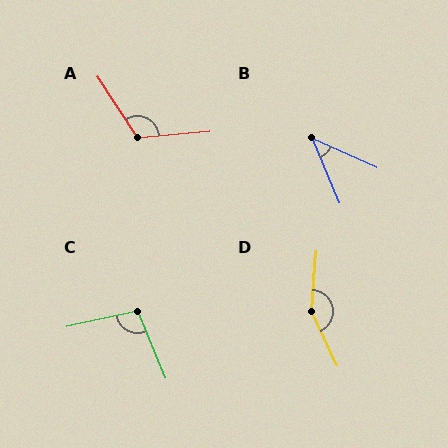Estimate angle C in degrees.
Approximately 100 degrees.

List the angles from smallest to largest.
B (43°), C (100°), A (118°), D (151°).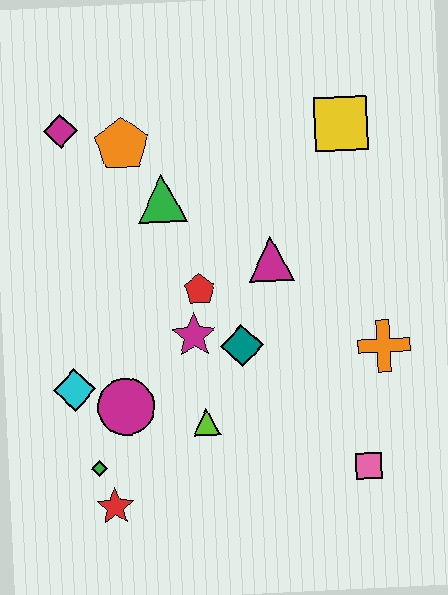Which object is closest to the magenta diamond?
The orange pentagon is closest to the magenta diamond.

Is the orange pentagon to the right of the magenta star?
No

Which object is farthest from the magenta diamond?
The pink square is farthest from the magenta diamond.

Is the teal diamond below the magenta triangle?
Yes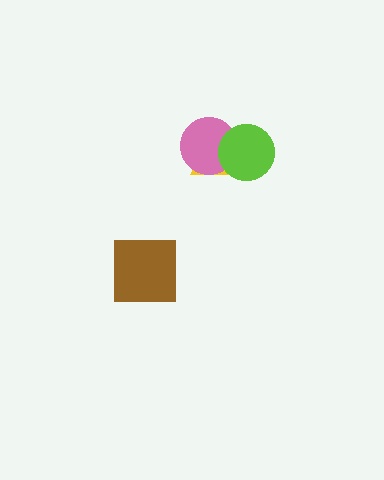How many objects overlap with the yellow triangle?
2 objects overlap with the yellow triangle.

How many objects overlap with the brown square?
0 objects overlap with the brown square.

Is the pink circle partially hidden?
Yes, it is partially covered by another shape.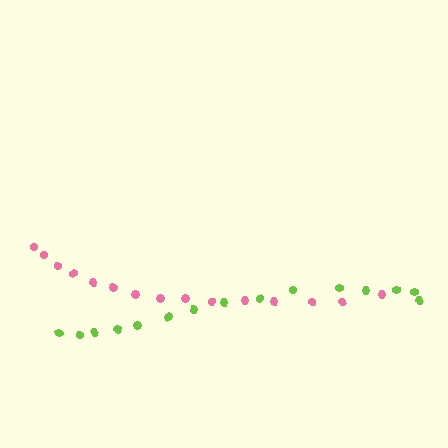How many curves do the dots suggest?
There are 2 distinct paths.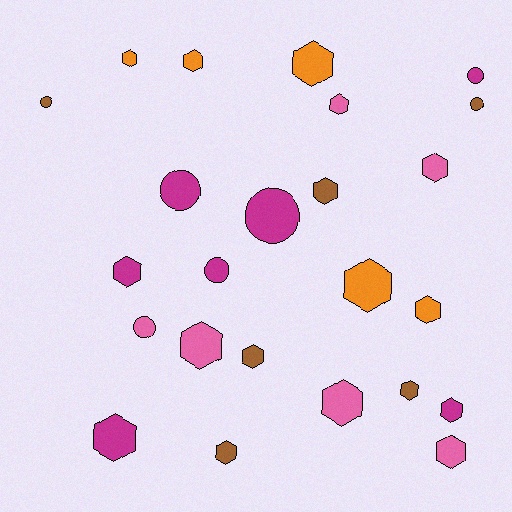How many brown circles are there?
There are 2 brown circles.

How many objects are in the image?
There are 24 objects.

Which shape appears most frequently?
Hexagon, with 17 objects.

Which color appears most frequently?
Magenta, with 7 objects.